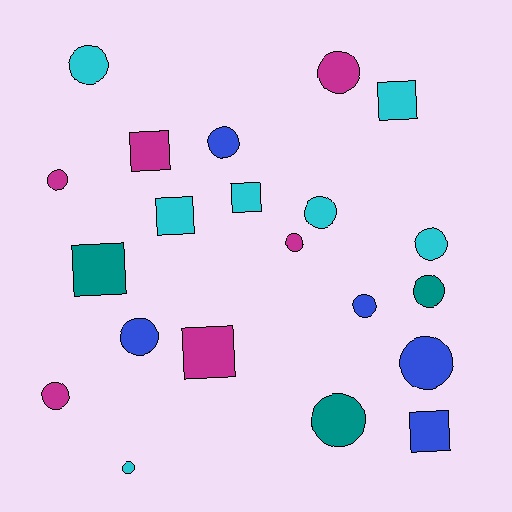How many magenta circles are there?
There are 4 magenta circles.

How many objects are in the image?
There are 21 objects.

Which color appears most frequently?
Cyan, with 7 objects.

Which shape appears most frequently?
Circle, with 14 objects.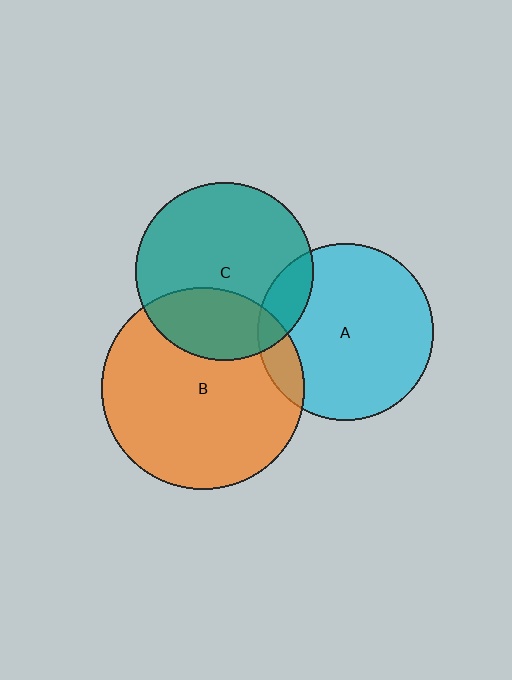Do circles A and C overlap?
Yes.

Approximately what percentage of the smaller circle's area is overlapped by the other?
Approximately 15%.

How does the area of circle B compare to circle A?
Approximately 1.3 times.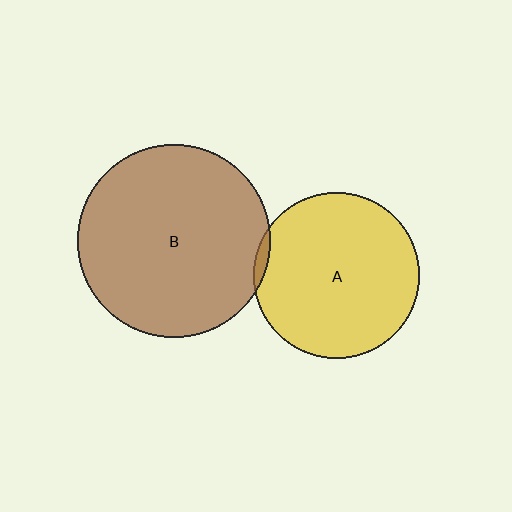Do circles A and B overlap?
Yes.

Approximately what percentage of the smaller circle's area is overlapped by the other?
Approximately 5%.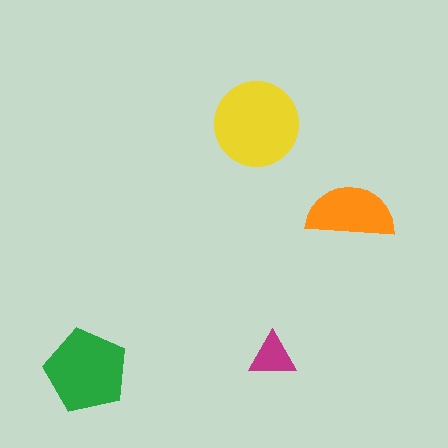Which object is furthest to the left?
The green pentagon is leftmost.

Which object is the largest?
The yellow circle.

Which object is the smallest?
The magenta triangle.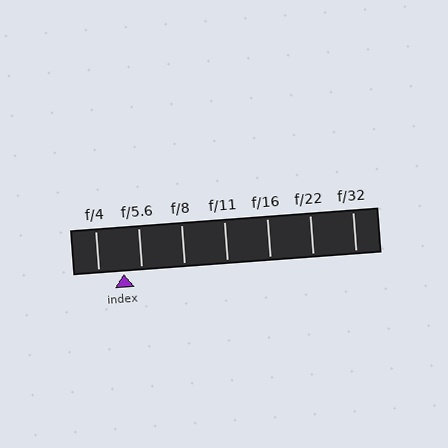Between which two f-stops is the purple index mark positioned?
The index mark is between f/4 and f/5.6.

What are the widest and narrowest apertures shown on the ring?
The widest aperture shown is f/4 and the narrowest is f/32.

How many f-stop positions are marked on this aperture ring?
There are 7 f-stop positions marked.